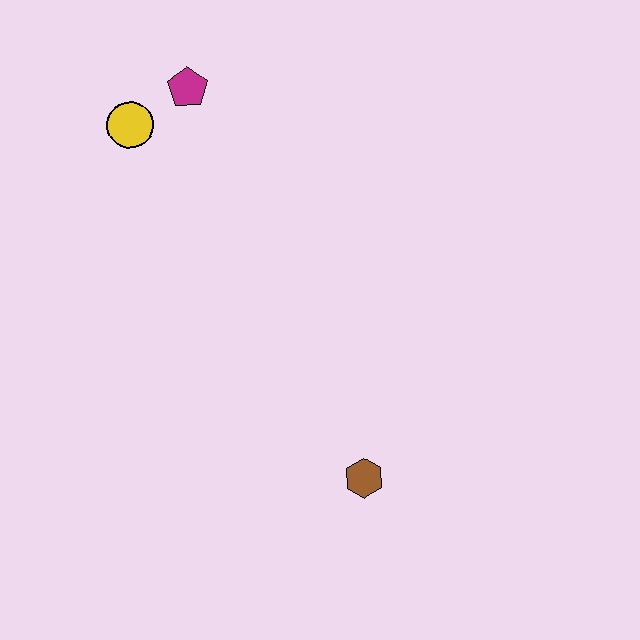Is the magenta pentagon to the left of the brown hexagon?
Yes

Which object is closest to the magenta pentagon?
The yellow circle is closest to the magenta pentagon.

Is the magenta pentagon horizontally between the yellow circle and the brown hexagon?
Yes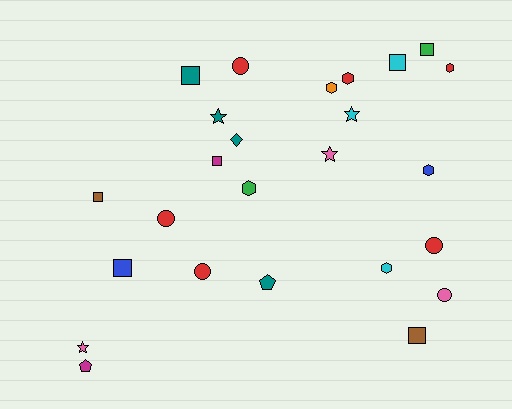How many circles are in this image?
There are 5 circles.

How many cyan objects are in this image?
There are 3 cyan objects.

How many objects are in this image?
There are 25 objects.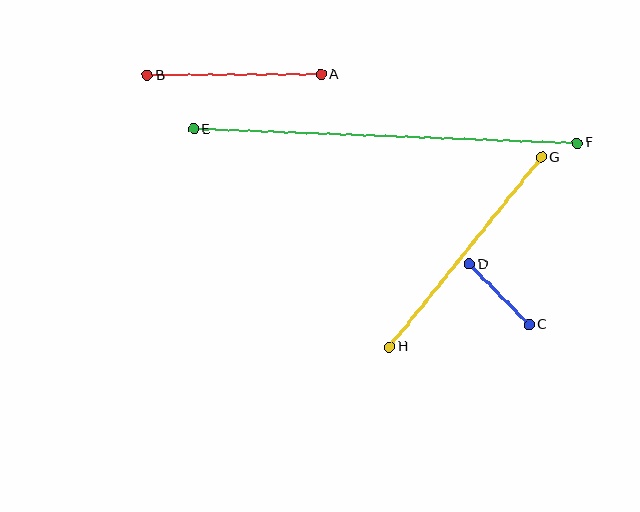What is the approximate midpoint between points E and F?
The midpoint is at approximately (385, 136) pixels.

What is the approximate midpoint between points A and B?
The midpoint is at approximately (234, 75) pixels.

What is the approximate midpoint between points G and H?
The midpoint is at approximately (466, 252) pixels.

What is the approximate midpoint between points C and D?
The midpoint is at approximately (499, 294) pixels.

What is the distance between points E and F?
The distance is approximately 384 pixels.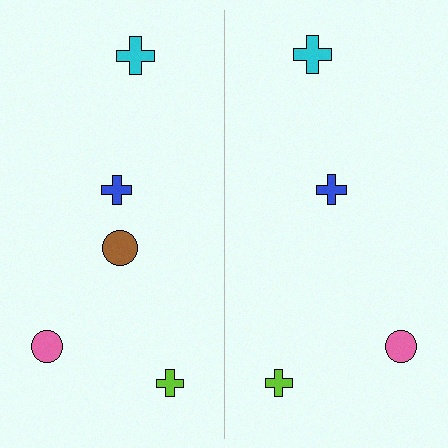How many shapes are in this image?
There are 9 shapes in this image.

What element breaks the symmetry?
A brown circle is missing from the right side.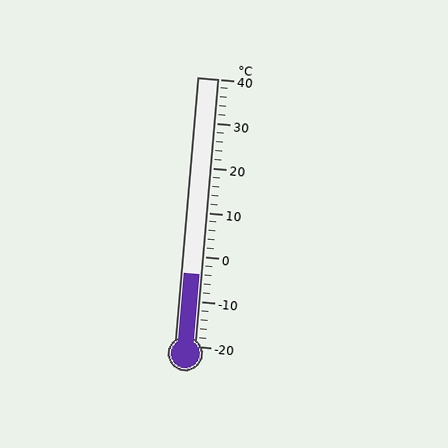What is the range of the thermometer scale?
The thermometer scale ranges from -20°C to 40°C.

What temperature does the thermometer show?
The thermometer shows approximately -4°C.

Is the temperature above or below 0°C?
The temperature is below 0°C.